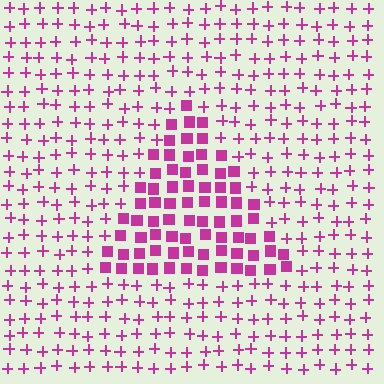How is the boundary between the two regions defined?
The boundary is defined by a change in element shape: squares inside vs. plus signs outside. All elements share the same color and spacing.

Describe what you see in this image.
The image is filled with small magenta elements arranged in a uniform grid. A triangle-shaped region contains squares, while the surrounding area contains plus signs. The boundary is defined purely by the change in element shape.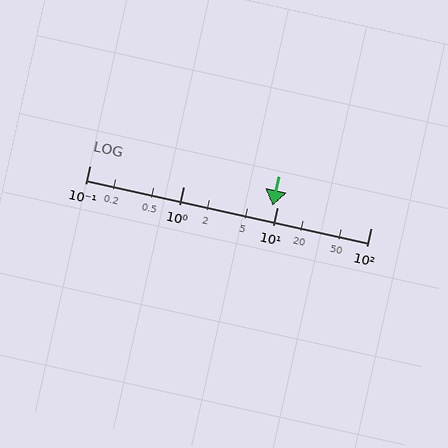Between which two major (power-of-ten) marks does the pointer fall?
The pointer is between 1 and 10.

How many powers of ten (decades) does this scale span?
The scale spans 3 decades, from 0.1 to 100.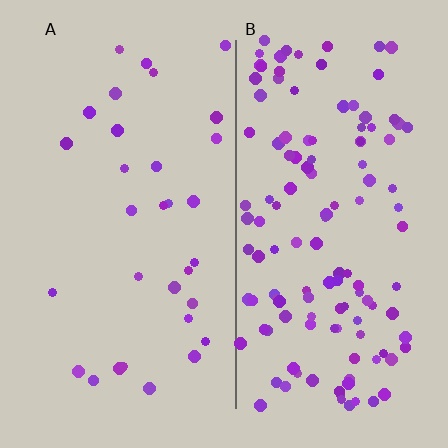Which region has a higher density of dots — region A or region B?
B (the right).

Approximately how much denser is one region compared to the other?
Approximately 4.1× — region B over region A.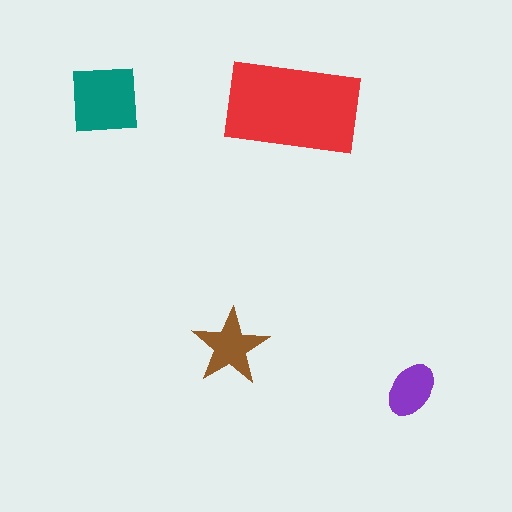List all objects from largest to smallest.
The red rectangle, the teal square, the brown star, the purple ellipse.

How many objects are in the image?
There are 4 objects in the image.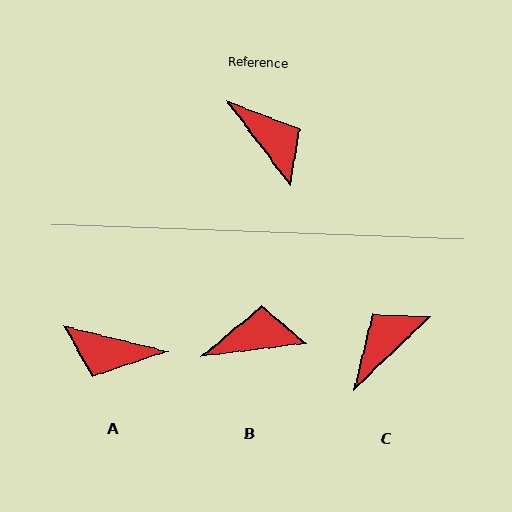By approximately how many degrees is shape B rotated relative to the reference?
Approximately 60 degrees counter-clockwise.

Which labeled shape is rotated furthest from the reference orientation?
A, about 140 degrees away.